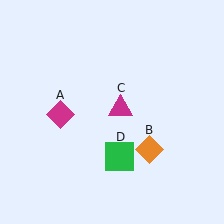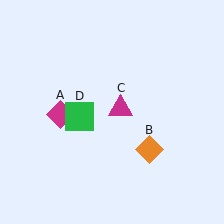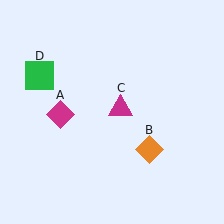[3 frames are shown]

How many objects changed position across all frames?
1 object changed position: green square (object D).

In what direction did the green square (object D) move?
The green square (object D) moved up and to the left.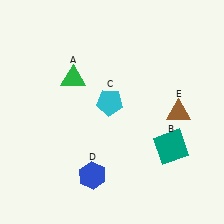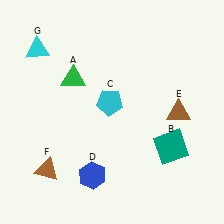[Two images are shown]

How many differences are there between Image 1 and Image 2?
There are 2 differences between the two images.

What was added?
A brown triangle (F), a cyan triangle (G) were added in Image 2.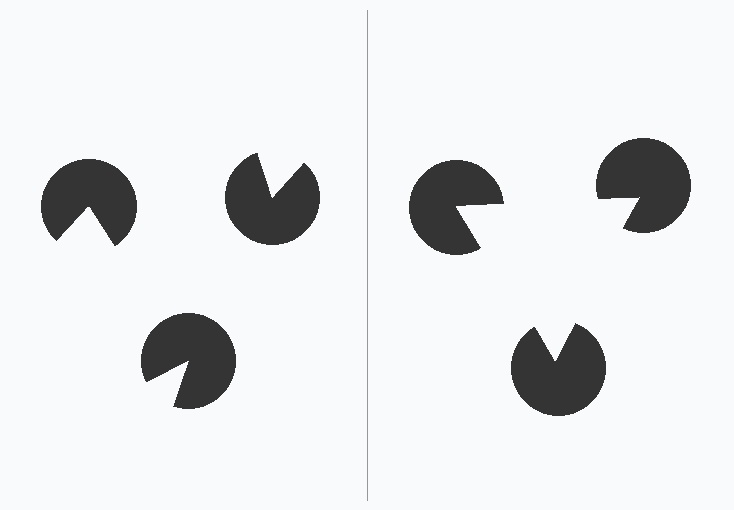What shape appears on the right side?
An illusory triangle.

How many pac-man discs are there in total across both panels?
6 — 3 on each side.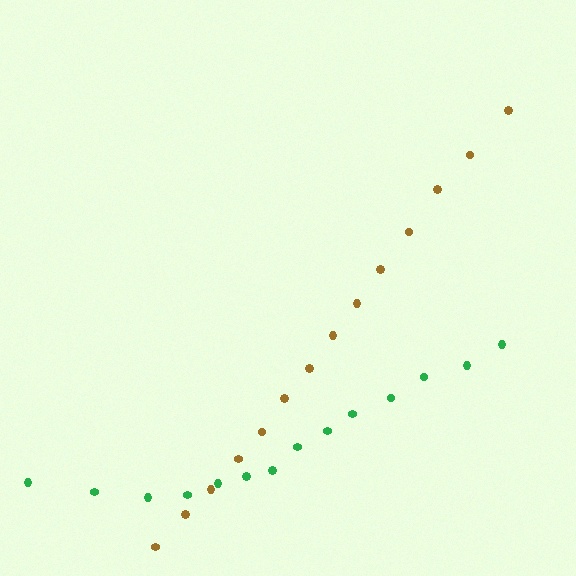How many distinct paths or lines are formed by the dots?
There are 2 distinct paths.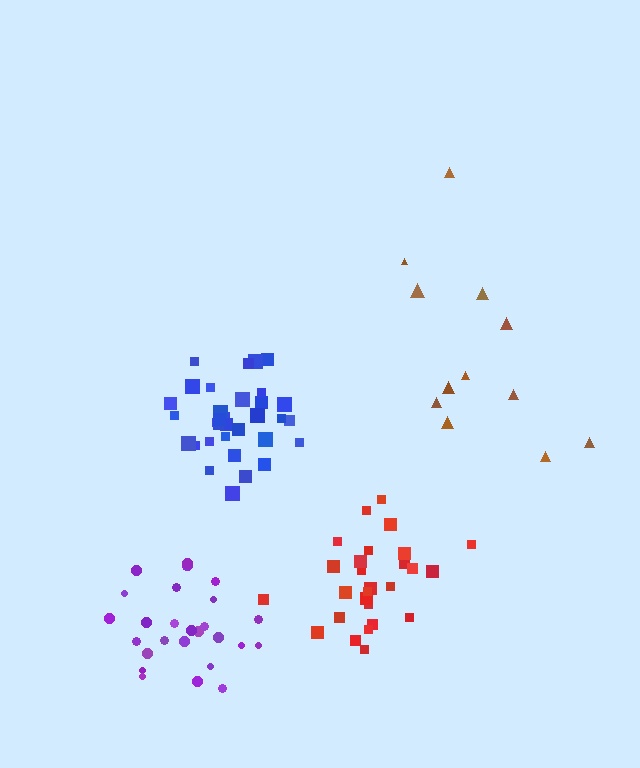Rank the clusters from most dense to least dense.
blue, purple, red, brown.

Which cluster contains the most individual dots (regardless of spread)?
Blue (33).